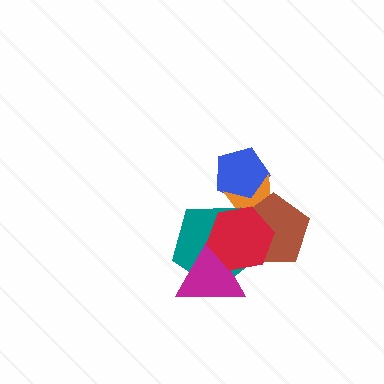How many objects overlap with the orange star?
4 objects overlap with the orange star.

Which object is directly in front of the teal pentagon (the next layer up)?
The magenta triangle is directly in front of the teal pentagon.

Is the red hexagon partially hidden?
No, no other shape covers it.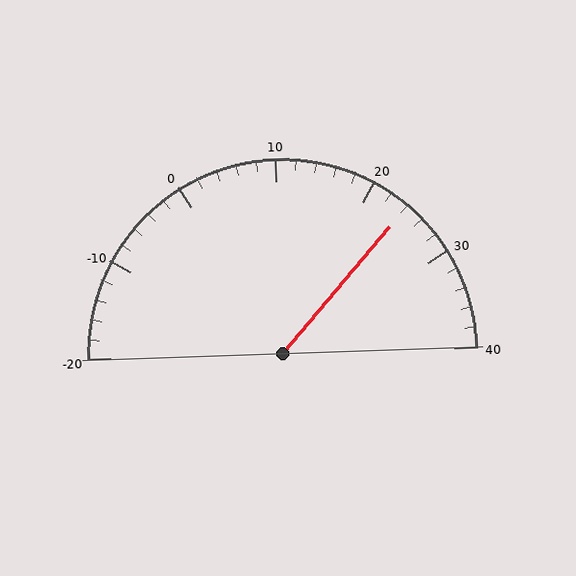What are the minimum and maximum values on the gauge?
The gauge ranges from -20 to 40.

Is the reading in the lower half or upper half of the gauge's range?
The reading is in the upper half of the range (-20 to 40).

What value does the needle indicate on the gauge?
The needle indicates approximately 24.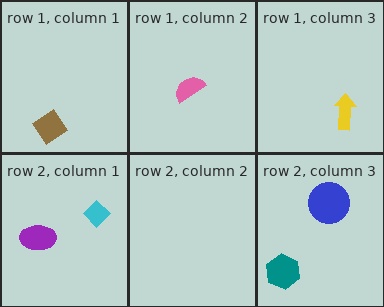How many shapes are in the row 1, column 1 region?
1.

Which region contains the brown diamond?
The row 1, column 1 region.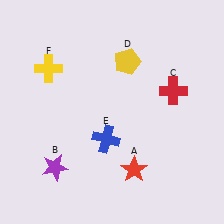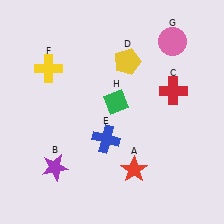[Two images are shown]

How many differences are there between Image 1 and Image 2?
There are 2 differences between the two images.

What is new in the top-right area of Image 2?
A pink circle (G) was added in the top-right area of Image 2.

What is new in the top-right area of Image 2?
A green diamond (H) was added in the top-right area of Image 2.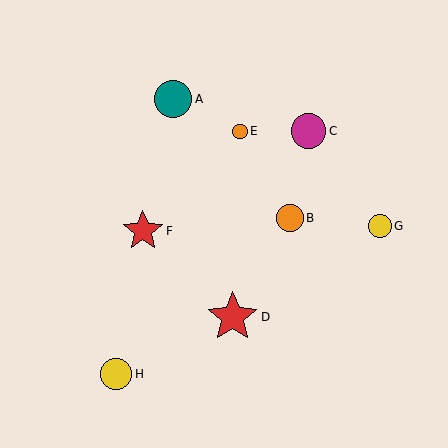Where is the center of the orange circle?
The center of the orange circle is at (240, 131).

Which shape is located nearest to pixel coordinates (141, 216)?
The red star (labeled F) at (143, 231) is nearest to that location.